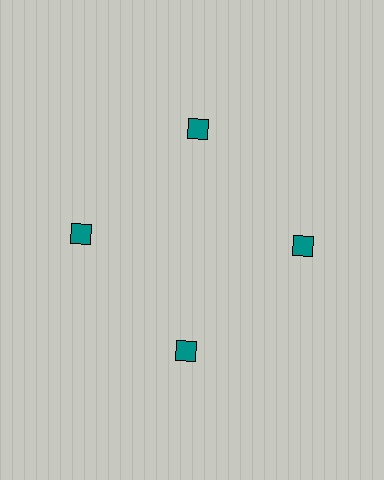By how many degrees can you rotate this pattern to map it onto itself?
The pattern maps onto itself every 90 degrees of rotation.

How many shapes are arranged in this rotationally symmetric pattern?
There are 4 shapes, arranged in 4 groups of 1.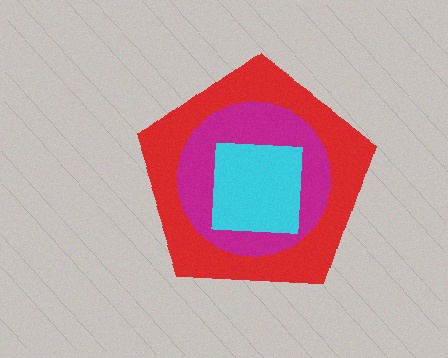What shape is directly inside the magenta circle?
The cyan square.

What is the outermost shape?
The red pentagon.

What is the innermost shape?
The cyan square.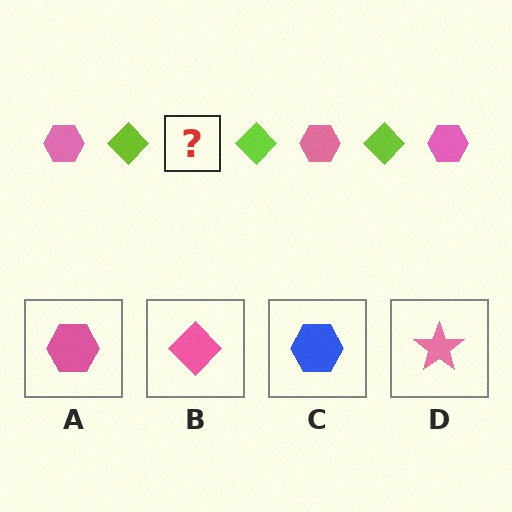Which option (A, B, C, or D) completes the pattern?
A.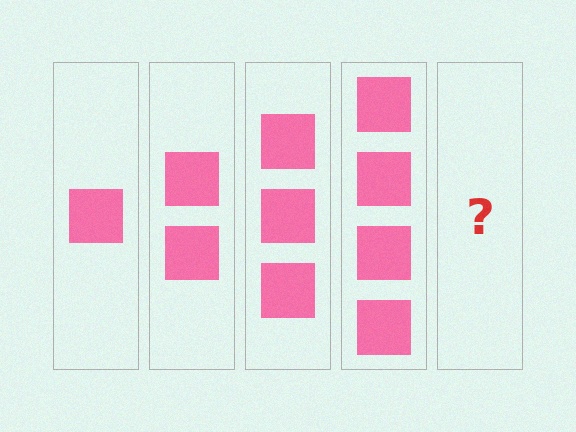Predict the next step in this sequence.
The next step is 5 squares.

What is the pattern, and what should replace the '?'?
The pattern is that each step adds one more square. The '?' should be 5 squares.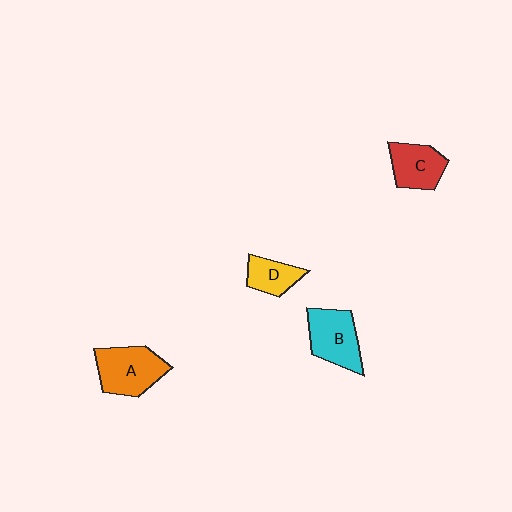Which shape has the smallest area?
Shape D (yellow).